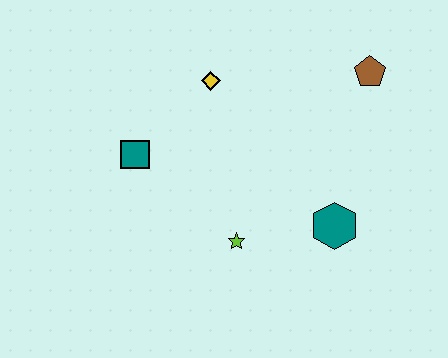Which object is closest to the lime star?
The teal hexagon is closest to the lime star.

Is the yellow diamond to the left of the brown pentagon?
Yes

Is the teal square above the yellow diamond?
No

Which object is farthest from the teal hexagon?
The teal square is farthest from the teal hexagon.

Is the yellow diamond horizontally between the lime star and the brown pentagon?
No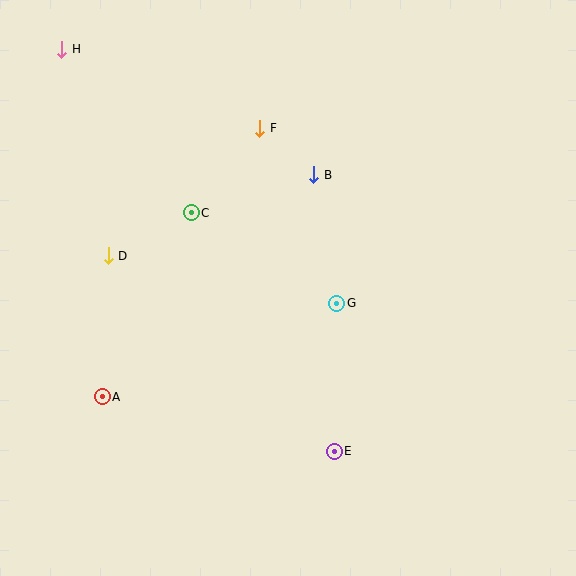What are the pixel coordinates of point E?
Point E is at (334, 451).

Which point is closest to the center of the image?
Point G at (337, 303) is closest to the center.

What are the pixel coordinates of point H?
Point H is at (62, 49).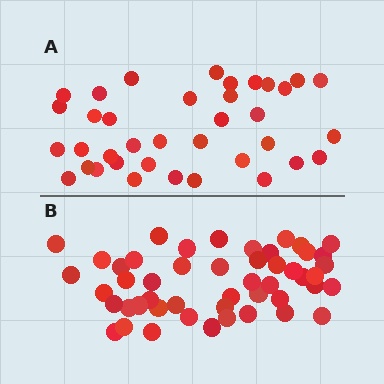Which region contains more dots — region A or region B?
Region B (the bottom region) has more dots.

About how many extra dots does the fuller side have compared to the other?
Region B has roughly 12 or so more dots than region A.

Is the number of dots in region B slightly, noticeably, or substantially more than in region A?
Region B has noticeably more, but not dramatically so. The ratio is roughly 1.3 to 1.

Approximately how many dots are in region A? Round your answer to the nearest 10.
About 40 dots. (The exact count is 37, which rounds to 40.)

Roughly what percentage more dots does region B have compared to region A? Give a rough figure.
About 30% more.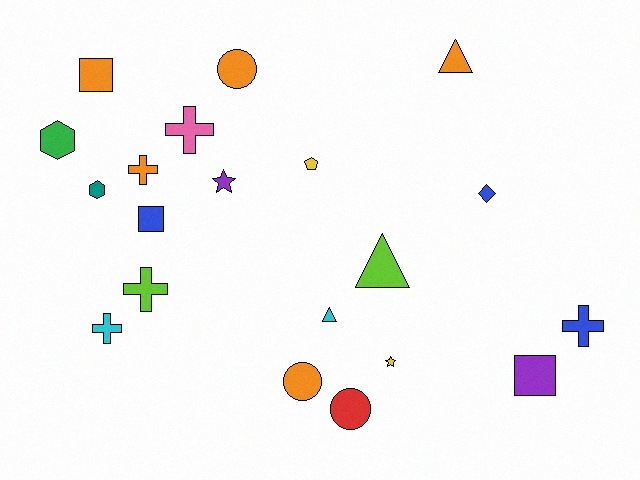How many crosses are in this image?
There are 5 crosses.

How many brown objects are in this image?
There are no brown objects.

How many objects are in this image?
There are 20 objects.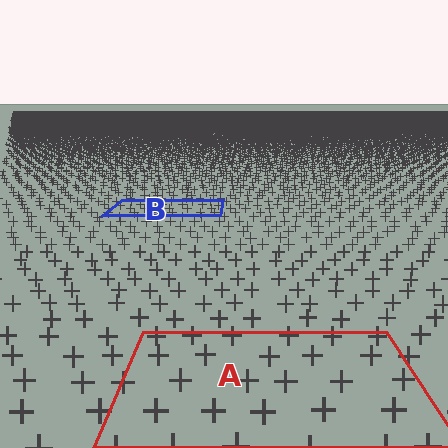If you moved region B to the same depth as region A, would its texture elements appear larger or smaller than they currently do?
They would appear larger. At a closer depth, the same texture elements are projected at a bigger on-screen size.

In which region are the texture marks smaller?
The texture marks are smaller in region B, because it is farther away.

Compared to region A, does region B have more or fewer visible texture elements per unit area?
Region B has more texture elements per unit area — they are packed more densely because it is farther away.